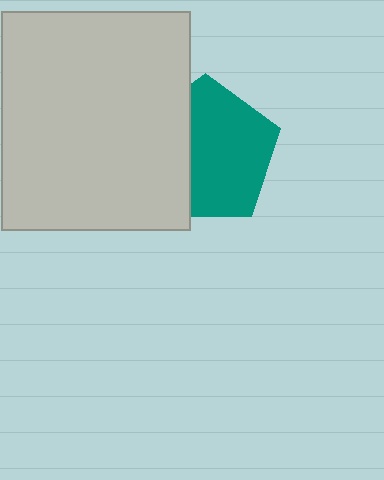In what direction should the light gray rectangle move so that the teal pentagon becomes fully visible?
The light gray rectangle should move left. That is the shortest direction to clear the overlap and leave the teal pentagon fully visible.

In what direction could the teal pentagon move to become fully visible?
The teal pentagon could move right. That would shift it out from behind the light gray rectangle entirely.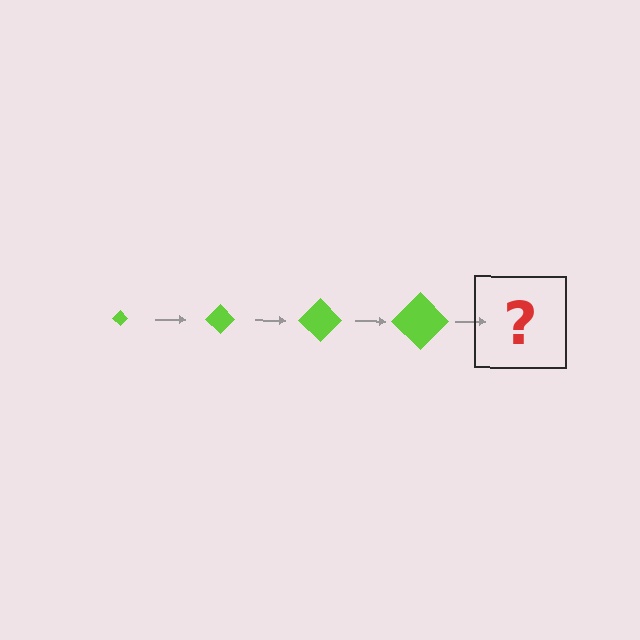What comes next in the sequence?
The next element should be a lime diamond, larger than the previous one.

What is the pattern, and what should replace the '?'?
The pattern is that the diamond gets progressively larger each step. The '?' should be a lime diamond, larger than the previous one.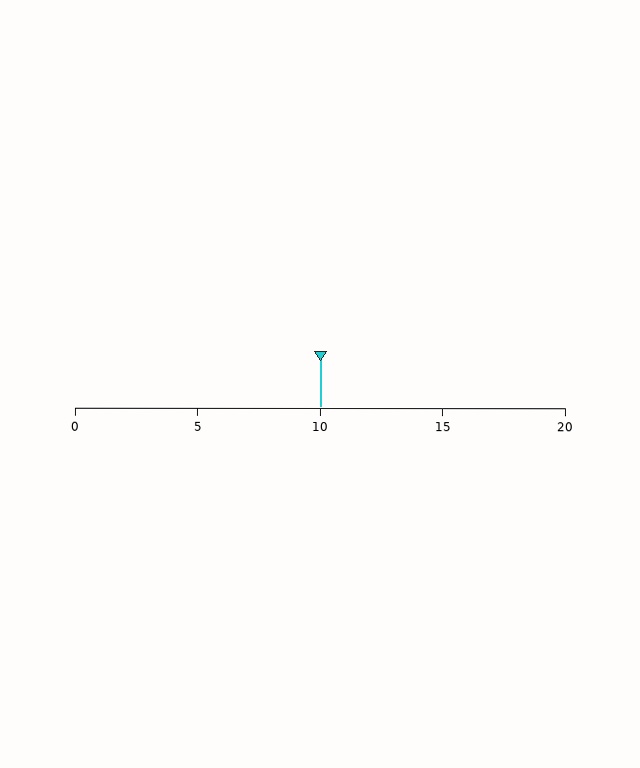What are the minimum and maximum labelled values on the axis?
The axis runs from 0 to 20.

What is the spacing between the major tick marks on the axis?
The major ticks are spaced 5 apart.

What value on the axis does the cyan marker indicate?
The marker indicates approximately 10.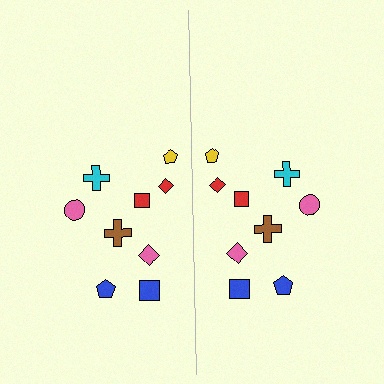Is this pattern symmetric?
Yes, this pattern has bilateral (reflection) symmetry.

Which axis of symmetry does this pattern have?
The pattern has a vertical axis of symmetry running through the center of the image.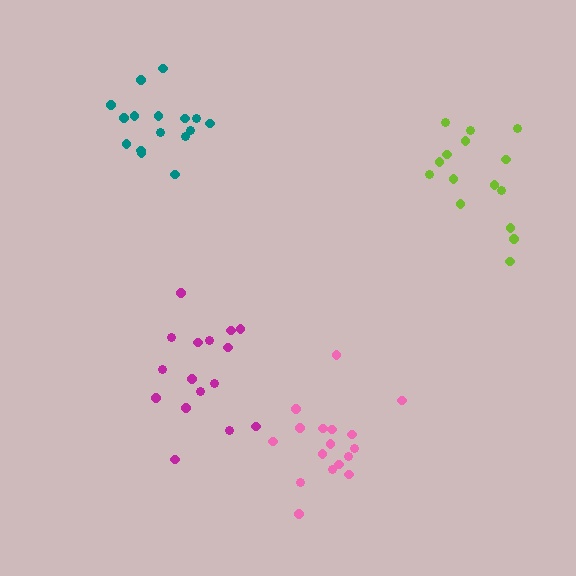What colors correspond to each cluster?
The clusters are colored: teal, lime, pink, magenta.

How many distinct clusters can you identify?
There are 4 distinct clusters.